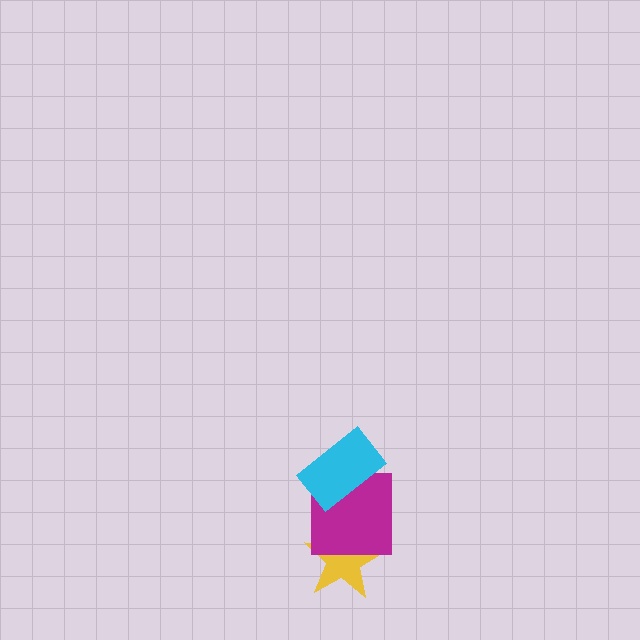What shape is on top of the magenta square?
The cyan rectangle is on top of the magenta square.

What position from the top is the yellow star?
The yellow star is 3rd from the top.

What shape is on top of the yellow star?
The magenta square is on top of the yellow star.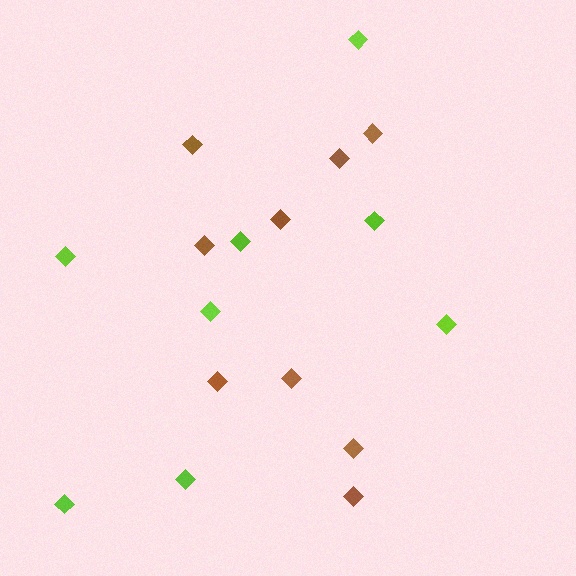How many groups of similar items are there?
There are 2 groups: one group of brown diamonds (9) and one group of lime diamonds (8).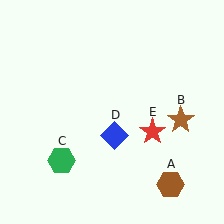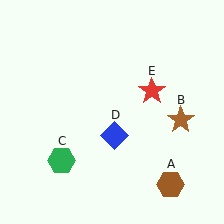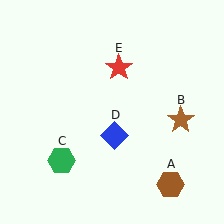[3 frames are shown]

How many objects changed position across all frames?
1 object changed position: red star (object E).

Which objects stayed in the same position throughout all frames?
Brown hexagon (object A) and brown star (object B) and green hexagon (object C) and blue diamond (object D) remained stationary.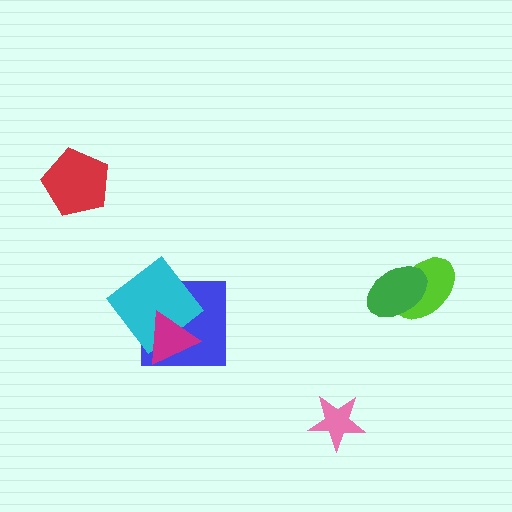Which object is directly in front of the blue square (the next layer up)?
The cyan diamond is directly in front of the blue square.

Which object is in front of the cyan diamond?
The magenta triangle is in front of the cyan diamond.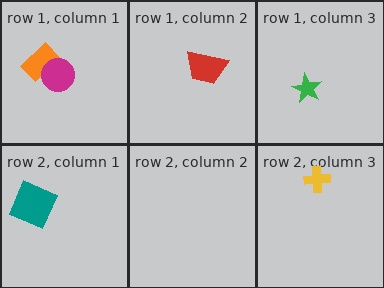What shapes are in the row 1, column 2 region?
The red trapezoid.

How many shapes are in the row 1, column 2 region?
1.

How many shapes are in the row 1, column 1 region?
2.